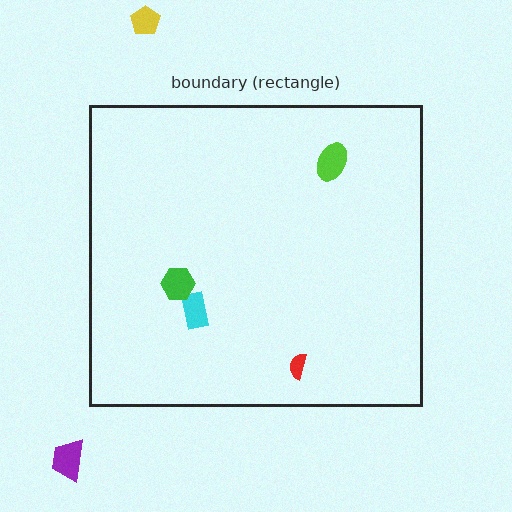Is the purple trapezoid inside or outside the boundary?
Outside.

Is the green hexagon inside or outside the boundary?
Inside.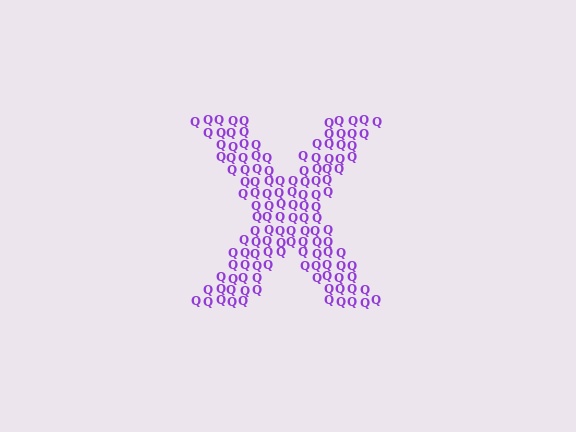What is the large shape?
The large shape is the letter X.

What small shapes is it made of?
It is made of small letter Q's.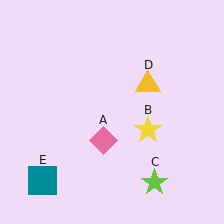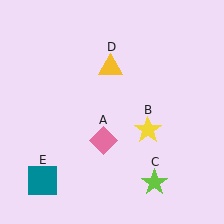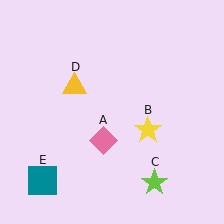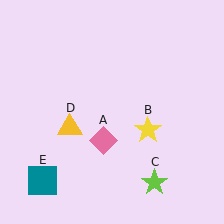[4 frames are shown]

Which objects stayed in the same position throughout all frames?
Pink diamond (object A) and yellow star (object B) and lime star (object C) and teal square (object E) remained stationary.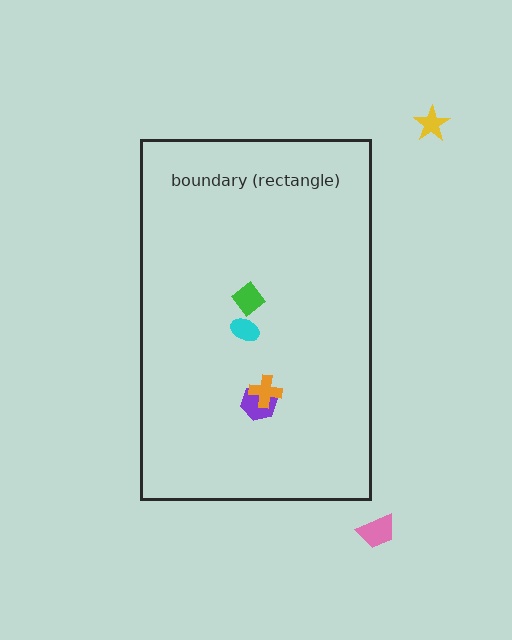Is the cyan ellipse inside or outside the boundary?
Inside.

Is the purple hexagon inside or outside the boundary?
Inside.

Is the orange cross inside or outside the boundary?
Inside.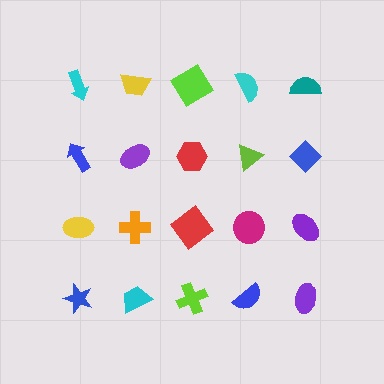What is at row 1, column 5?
A teal semicircle.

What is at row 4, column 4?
A blue semicircle.